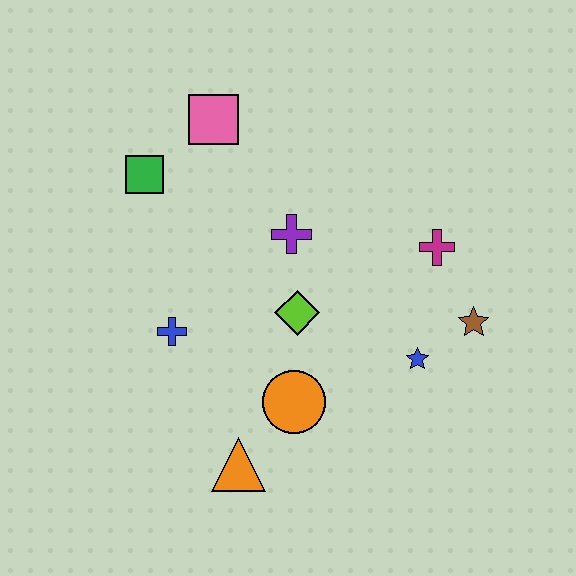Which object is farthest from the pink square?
The orange triangle is farthest from the pink square.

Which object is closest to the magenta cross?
The brown star is closest to the magenta cross.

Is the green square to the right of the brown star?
No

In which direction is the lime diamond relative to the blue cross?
The lime diamond is to the right of the blue cross.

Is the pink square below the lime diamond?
No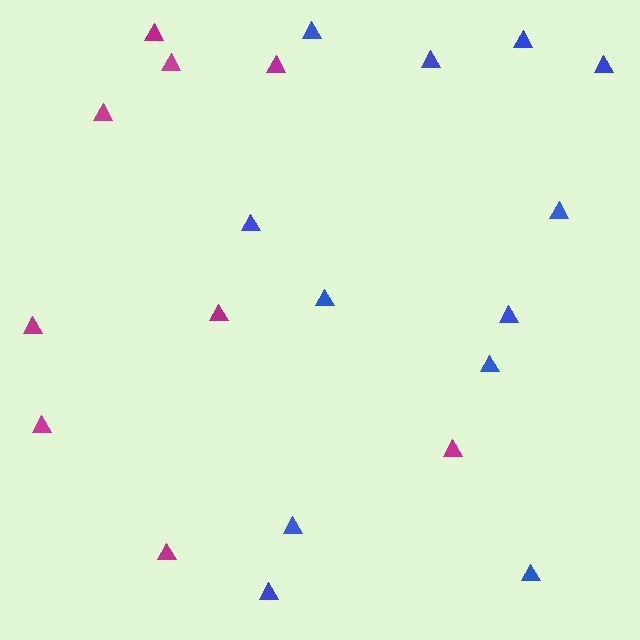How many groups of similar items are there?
There are 2 groups: one group of blue triangles (12) and one group of magenta triangles (9).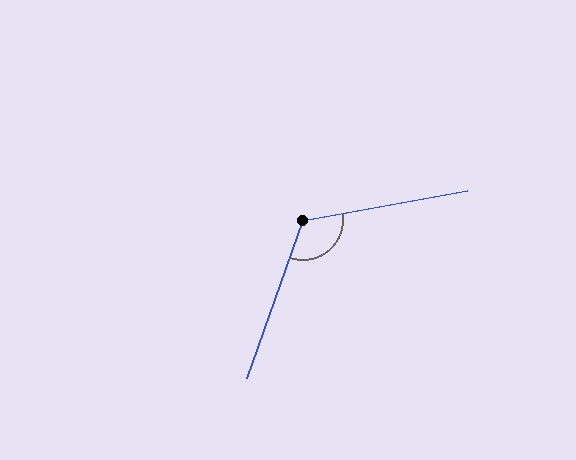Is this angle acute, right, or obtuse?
It is obtuse.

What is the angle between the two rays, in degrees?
Approximately 120 degrees.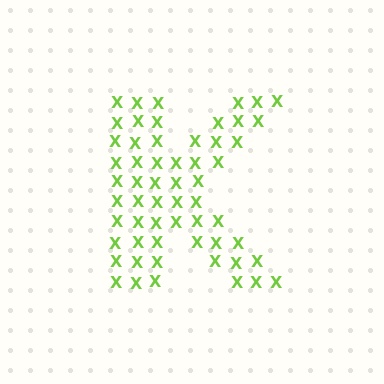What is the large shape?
The large shape is the letter K.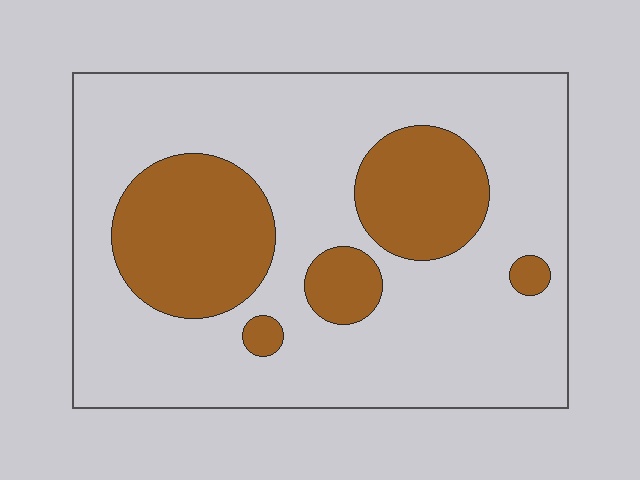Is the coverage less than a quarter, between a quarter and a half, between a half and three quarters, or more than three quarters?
Between a quarter and a half.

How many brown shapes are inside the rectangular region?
5.